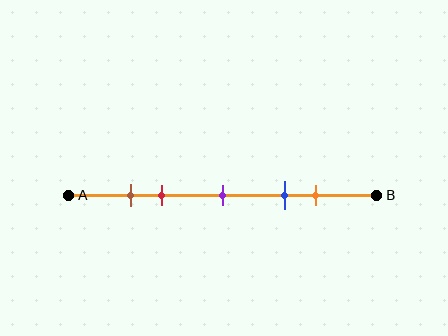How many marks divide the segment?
There are 5 marks dividing the segment.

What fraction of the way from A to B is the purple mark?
The purple mark is approximately 50% (0.5) of the way from A to B.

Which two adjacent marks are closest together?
The brown and red marks are the closest adjacent pair.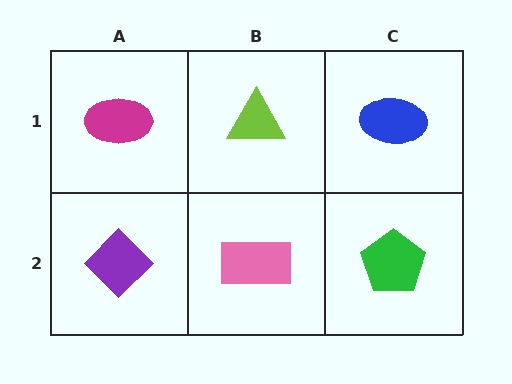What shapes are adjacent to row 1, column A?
A purple diamond (row 2, column A), a lime triangle (row 1, column B).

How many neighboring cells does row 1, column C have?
2.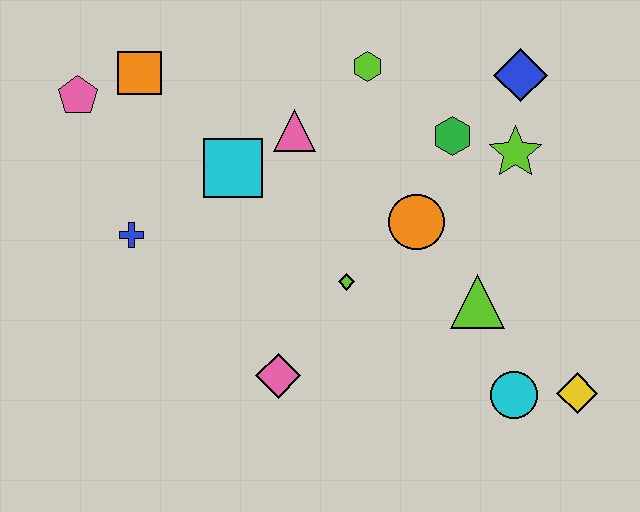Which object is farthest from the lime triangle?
The pink pentagon is farthest from the lime triangle.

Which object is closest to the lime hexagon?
The pink triangle is closest to the lime hexagon.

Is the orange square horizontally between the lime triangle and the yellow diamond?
No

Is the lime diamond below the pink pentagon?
Yes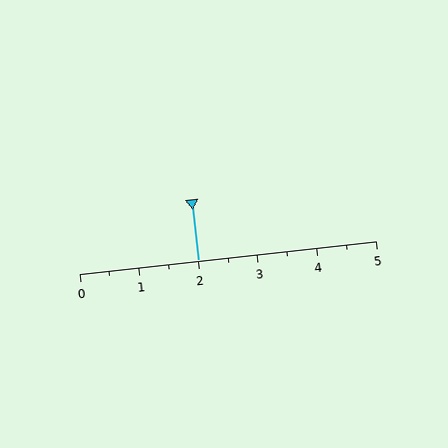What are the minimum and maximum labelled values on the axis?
The axis runs from 0 to 5.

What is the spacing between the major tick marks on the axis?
The major ticks are spaced 1 apart.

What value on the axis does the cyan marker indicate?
The marker indicates approximately 2.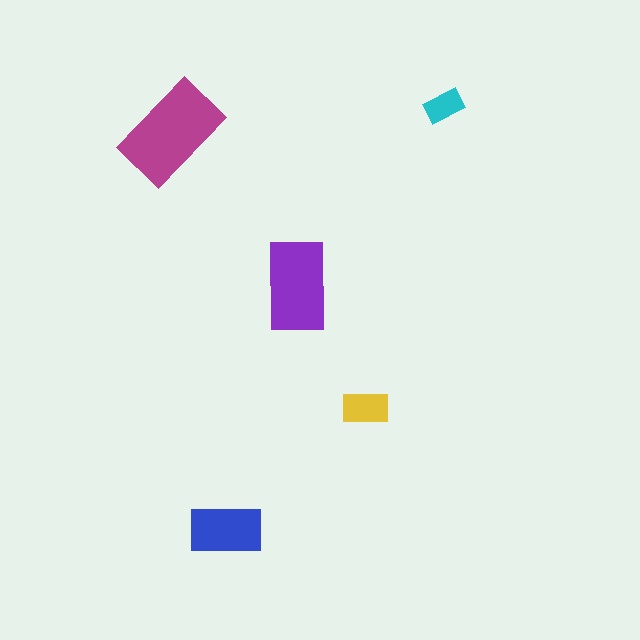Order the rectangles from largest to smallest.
the magenta one, the purple one, the blue one, the yellow one, the cyan one.